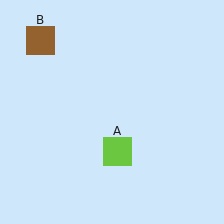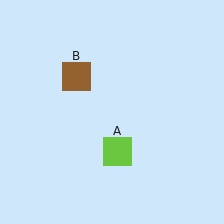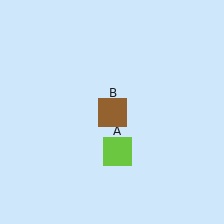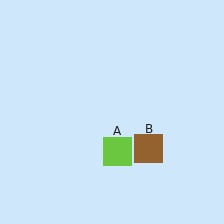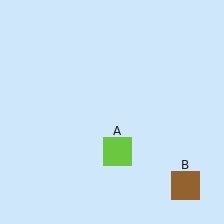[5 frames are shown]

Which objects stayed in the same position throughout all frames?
Lime square (object A) remained stationary.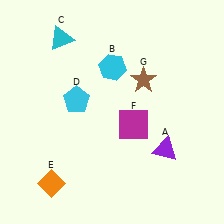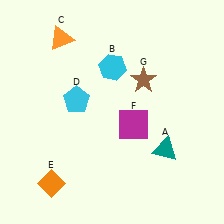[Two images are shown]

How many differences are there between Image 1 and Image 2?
There are 2 differences between the two images.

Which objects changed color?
A changed from purple to teal. C changed from cyan to orange.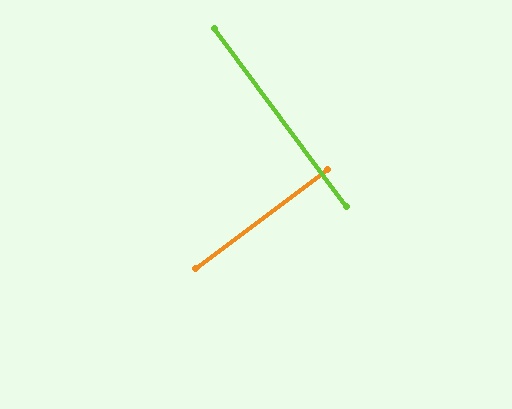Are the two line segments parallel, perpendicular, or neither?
Perpendicular — they meet at approximately 90°.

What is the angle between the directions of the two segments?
Approximately 90 degrees.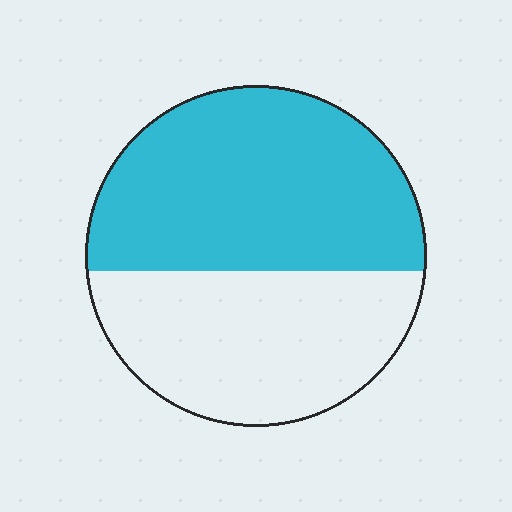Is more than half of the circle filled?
Yes.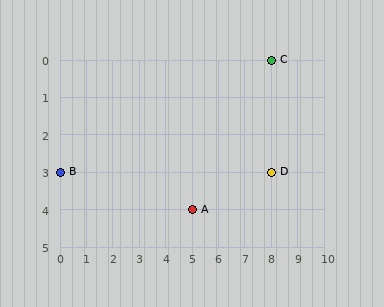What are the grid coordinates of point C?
Point C is at grid coordinates (8, 0).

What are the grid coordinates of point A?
Point A is at grid coordinates (5, 4).